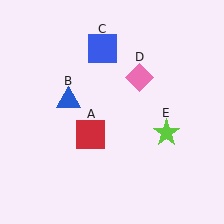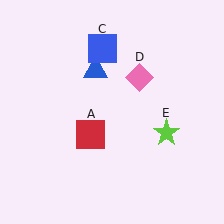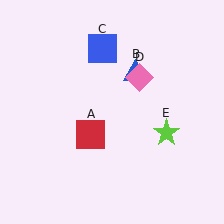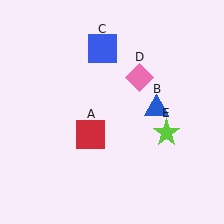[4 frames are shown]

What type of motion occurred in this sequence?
The blue triangle (object B) rotated clockwise around the center of the scene.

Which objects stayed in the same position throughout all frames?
Red square (object A) and blue square (object C) and pink diamond (object D) and lime star (object E) remained stationary.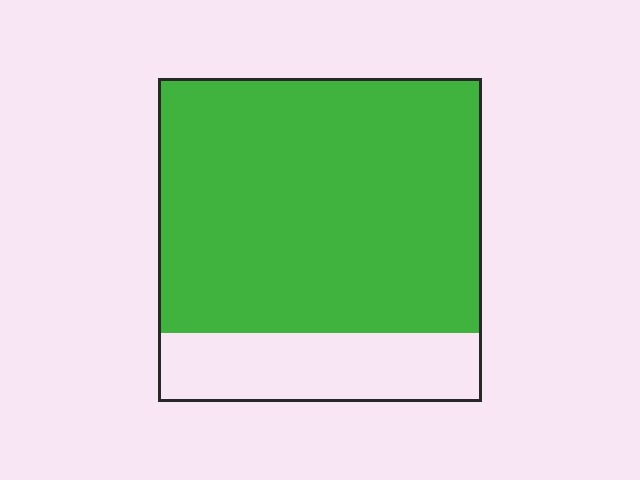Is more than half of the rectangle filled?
Yes.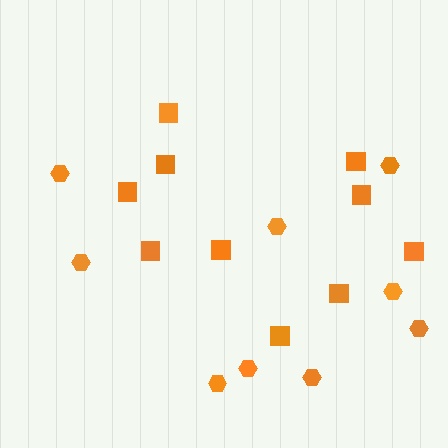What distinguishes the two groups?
There are 2 groups: one group of squares (10) and one group of hexagons (9).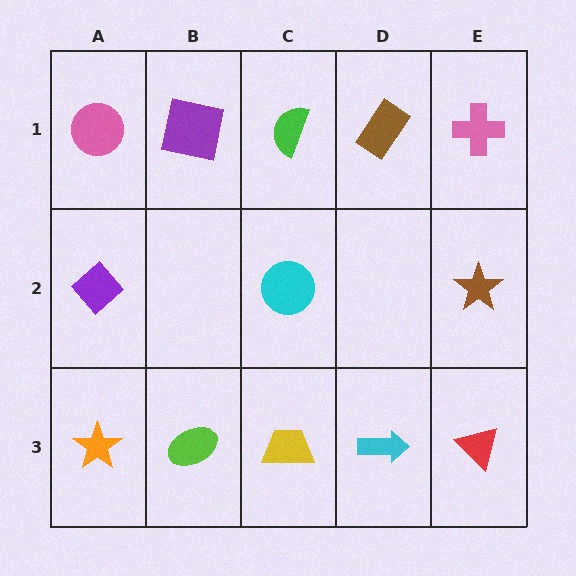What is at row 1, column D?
A brown rectangle.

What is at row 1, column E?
A pink cross.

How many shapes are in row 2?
3 shapes.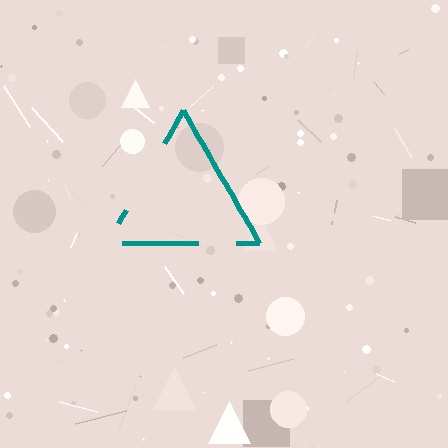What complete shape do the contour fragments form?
The contour fragments form a triangle.